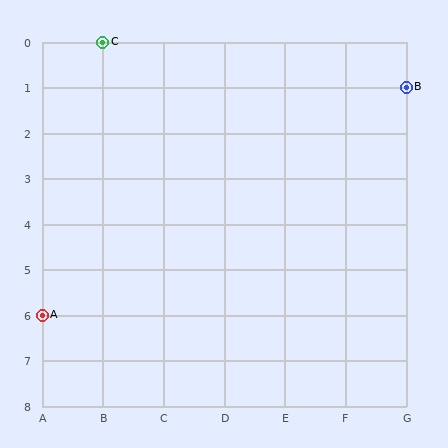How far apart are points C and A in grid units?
Points C and A are 1 column and 6 rows apart (about 6.1 grid units diagonally).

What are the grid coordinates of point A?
Point A is at grid coordinates (A, 6).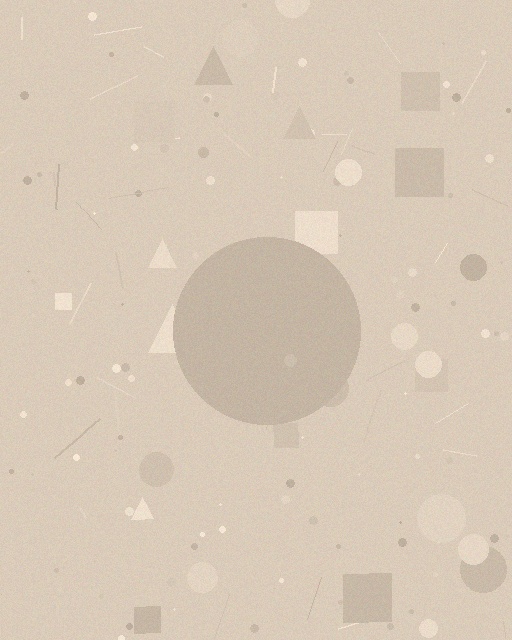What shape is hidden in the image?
A circle is hidden in the image.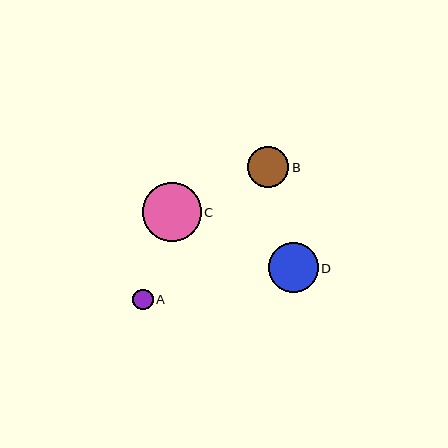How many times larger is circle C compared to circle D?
Circle C is approximately 1.2 times the size of circle D.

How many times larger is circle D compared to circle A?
Circle D is approximately 2.5 times the size of circle A.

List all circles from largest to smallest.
From largest to smallest: C, D, B, A.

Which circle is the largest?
Circle C is the largest with a size of approximately 59 pixels.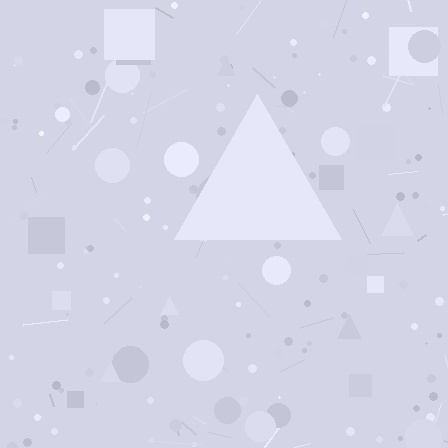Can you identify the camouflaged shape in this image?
The camouflaged shape is a triangle.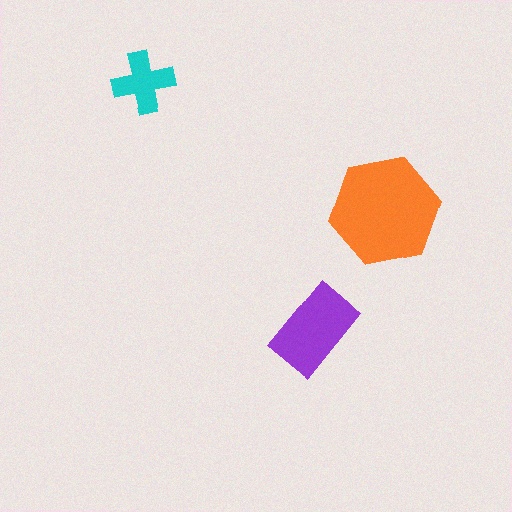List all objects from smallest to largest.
The cyan cross, the purple rectangle, the orange hexagon.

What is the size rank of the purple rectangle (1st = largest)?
2nd.